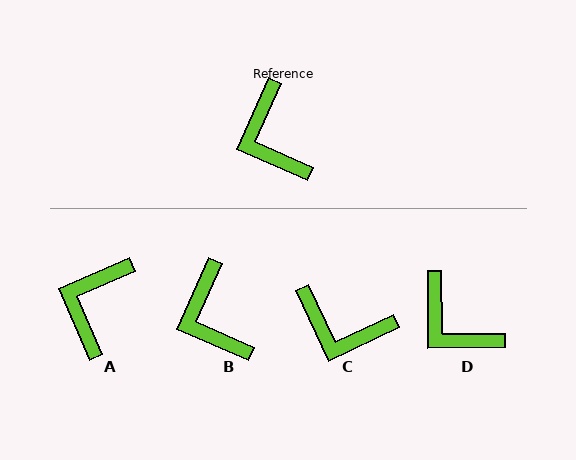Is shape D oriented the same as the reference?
No, it is off by about 25 degrees.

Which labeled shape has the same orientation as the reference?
B.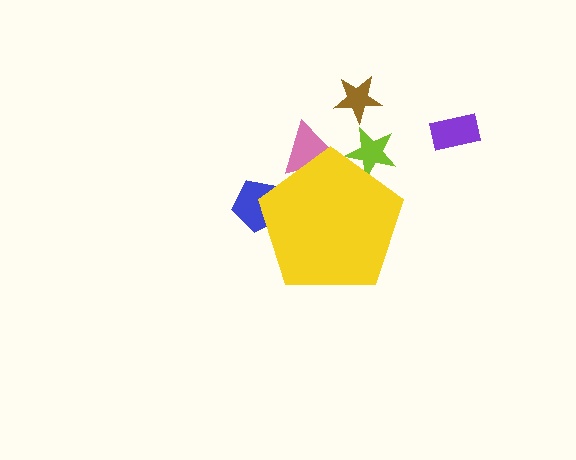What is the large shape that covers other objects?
A yellow pentagon.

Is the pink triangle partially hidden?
Yes, the pink triangle is partially hidden behind the yellow pentagon.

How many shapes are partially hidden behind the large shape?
3 shapes are partially hidden.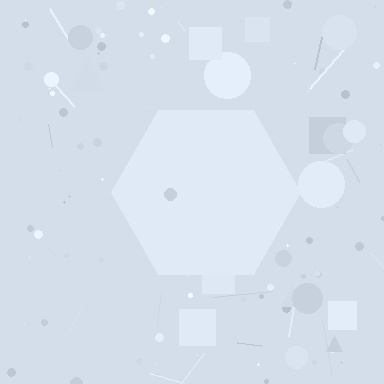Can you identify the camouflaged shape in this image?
The camouflaged shape is a hexagon.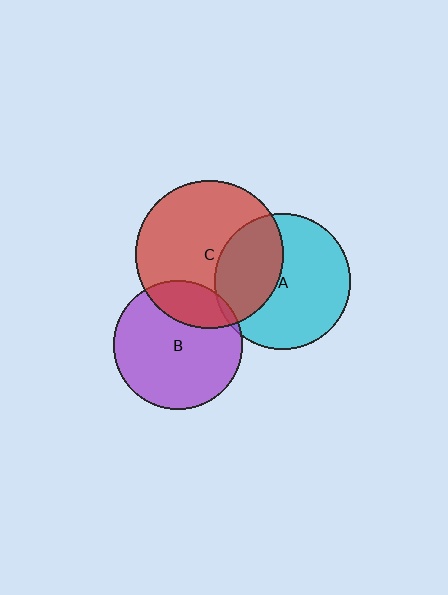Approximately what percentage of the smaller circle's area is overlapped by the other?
Approximately 25%.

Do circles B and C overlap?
Yes.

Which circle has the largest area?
Circle C (red).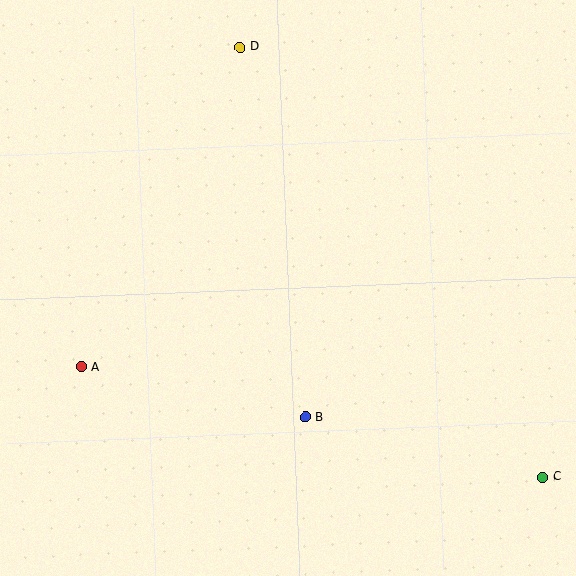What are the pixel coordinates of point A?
Point A is at (81, 367).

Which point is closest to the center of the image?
Point B at (306, 417) is closest to the center.